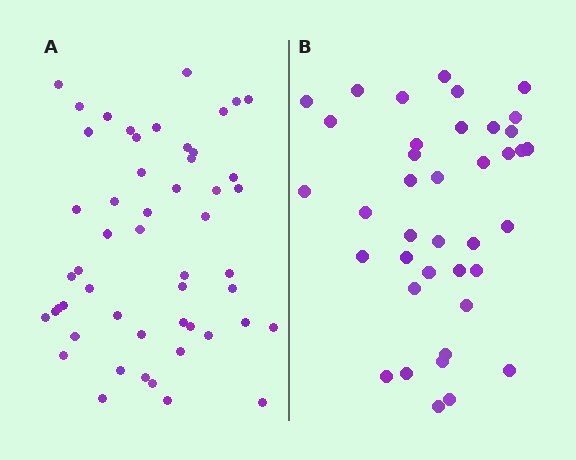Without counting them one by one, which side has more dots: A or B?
Region A (the left region) has more dots.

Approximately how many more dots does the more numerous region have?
Region A has approximately 15 more dots than region B.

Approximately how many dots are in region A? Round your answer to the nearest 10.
About 50 dots. (The exact count is 52, which rounds to 50.)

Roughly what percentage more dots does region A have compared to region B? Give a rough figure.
About 35% more.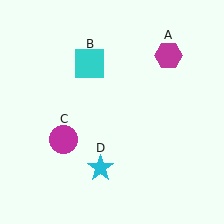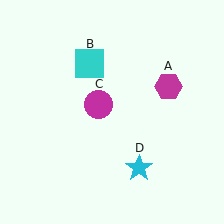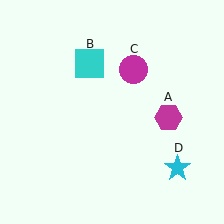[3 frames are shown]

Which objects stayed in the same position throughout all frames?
Cyan square (object B) remained stationary.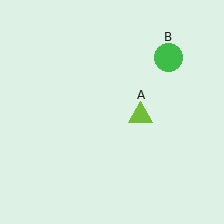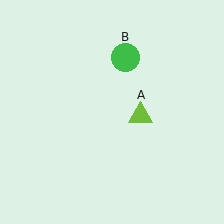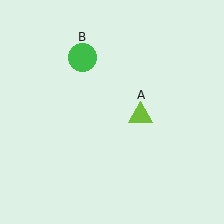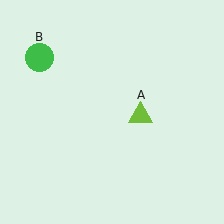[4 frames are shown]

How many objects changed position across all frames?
1 object changed position: green circle (object B).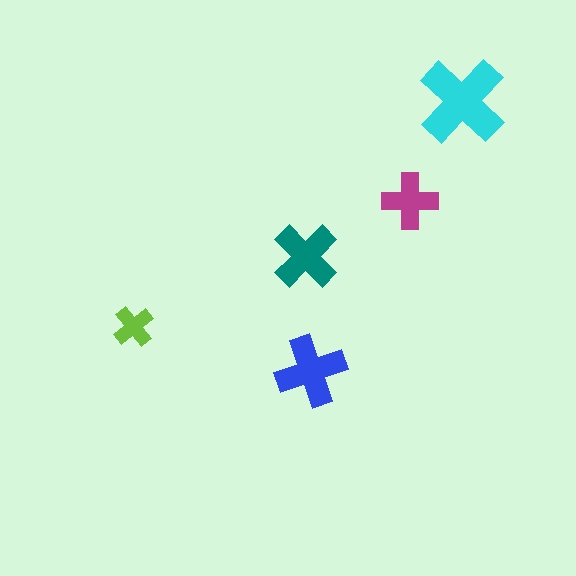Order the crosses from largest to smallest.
the cyan one, the blue one, the teal one, the magenta one, the lime one.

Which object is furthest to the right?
The cyan cross is rightmost.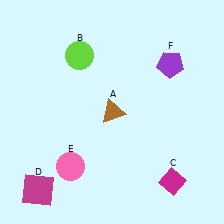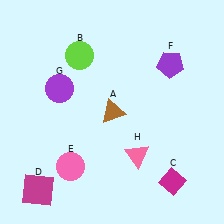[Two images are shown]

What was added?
A purple circle (G), a pink triangle (H) were added in Image 2.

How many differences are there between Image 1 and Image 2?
There are 2 differences between the two images.